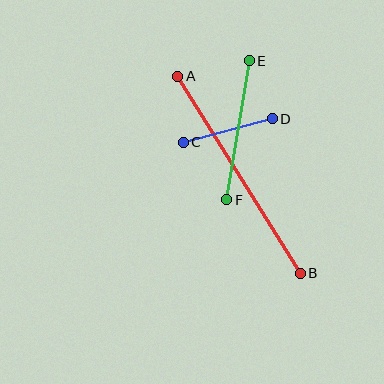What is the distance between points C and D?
The distance is approximately 92 pixels.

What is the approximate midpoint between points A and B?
The midpoint is at approximately (239, 175) pixels.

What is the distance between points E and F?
The distance is approximately 140 pixels.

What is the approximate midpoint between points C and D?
The midpoint is at approximately (228, 130) pixels.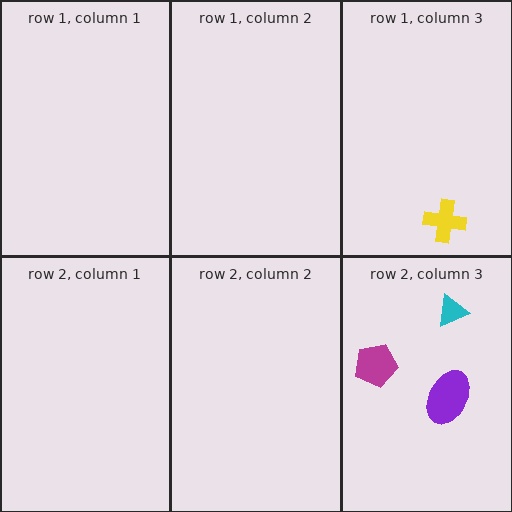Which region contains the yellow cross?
The row 1, column 3 region.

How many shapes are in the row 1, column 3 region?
1.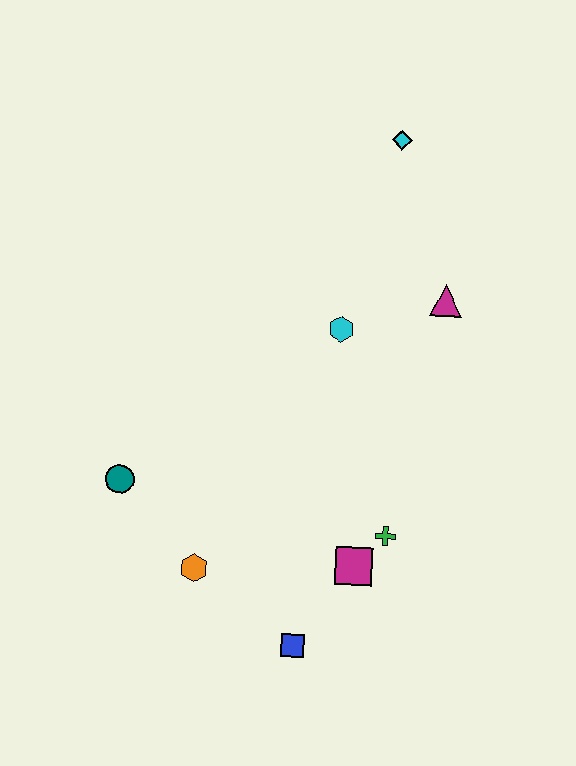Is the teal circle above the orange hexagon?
Yes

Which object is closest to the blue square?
The magenta square is closest to the blue square.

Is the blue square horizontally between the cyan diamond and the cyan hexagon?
No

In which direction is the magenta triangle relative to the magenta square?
The magenta triangle is above the magenta square.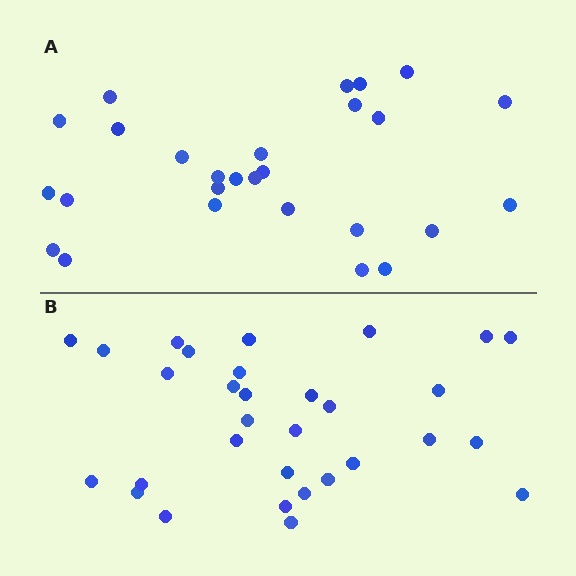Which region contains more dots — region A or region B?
Region B (the bottom region) has more dots.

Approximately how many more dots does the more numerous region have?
Region B has about 4 more dots than region A.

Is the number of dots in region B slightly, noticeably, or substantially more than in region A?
Region B has only slightly more — the two regions are fairly close. The ratio is roughly 1.1 to 1.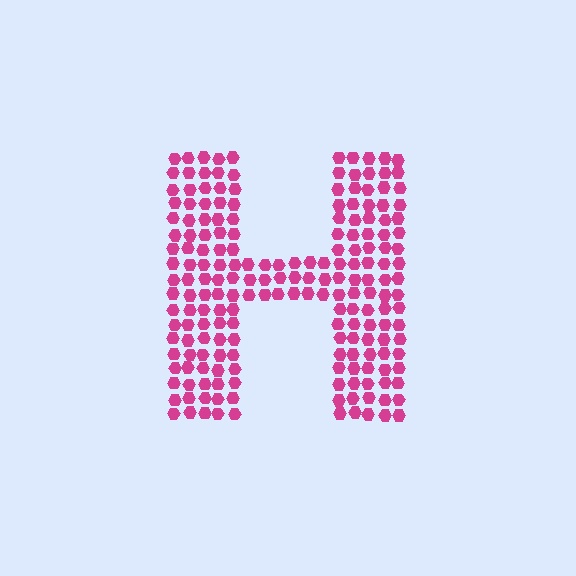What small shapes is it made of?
It is made of small hexagons.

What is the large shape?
The large shape is the letter H.